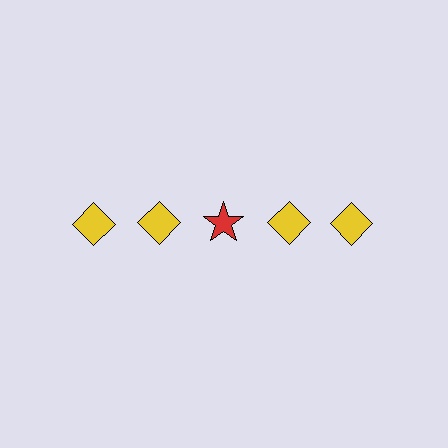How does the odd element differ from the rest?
It differs in both color (red instead of yellow) and shape (star instead of diamond).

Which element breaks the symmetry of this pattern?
The red star in the top row, center column breaks the symmetry. All other shapes are yellow diamonds.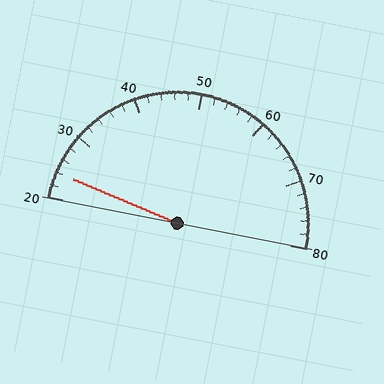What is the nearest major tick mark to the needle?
The nearest major tick mark is 20.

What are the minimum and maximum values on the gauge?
The gauge ranges from 20 to 80.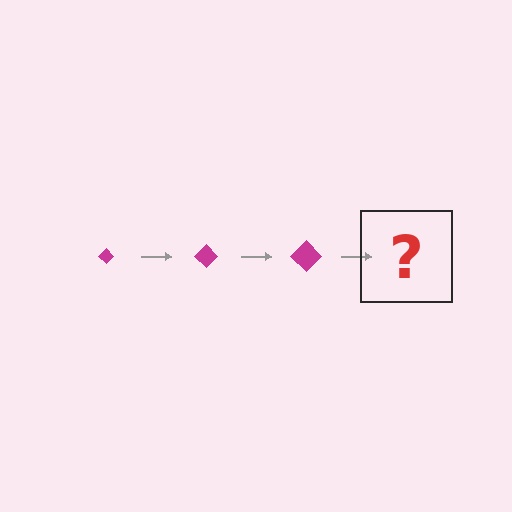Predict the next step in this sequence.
The next step is a magenta diamond, larger than the previous one.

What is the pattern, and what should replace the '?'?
The pattern is that the diamond gets progressively larger each step. The '?' should be a magenta diamond, larger than the previous one.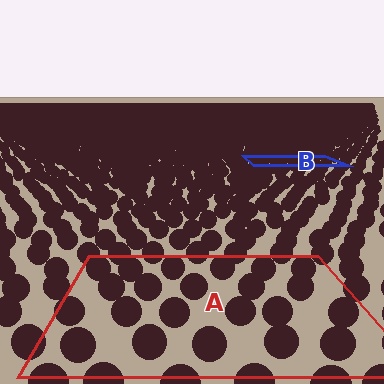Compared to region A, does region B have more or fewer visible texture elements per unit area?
Region B has more texture elements per unit area — they are packed more densely because it is farther away.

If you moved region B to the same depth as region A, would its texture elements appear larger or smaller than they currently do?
They would appear larger. At a closer depth, the same texture elements are projected at a bigger on-screen size.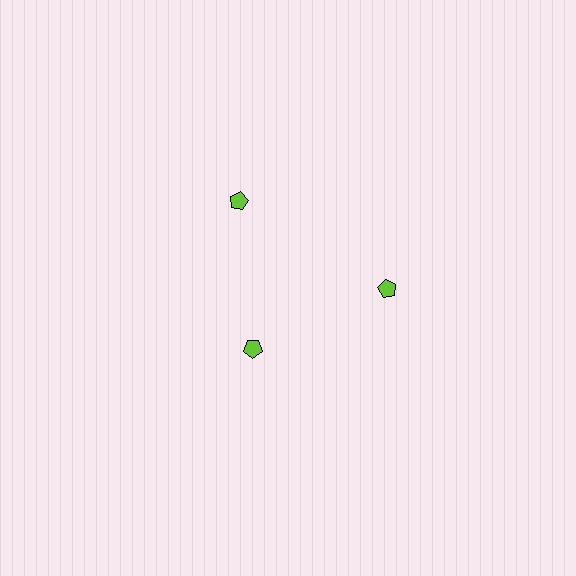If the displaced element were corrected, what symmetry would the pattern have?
It would have 3-fold rotational symmetry — the pattern would map onto itself every 120 degrees.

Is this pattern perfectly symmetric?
No. The 3 lime pentagons are arranged in a ring, but one element near the 7 o'clock position is pulled inward toward the center, breaking the 3-fold rotational symmetry.